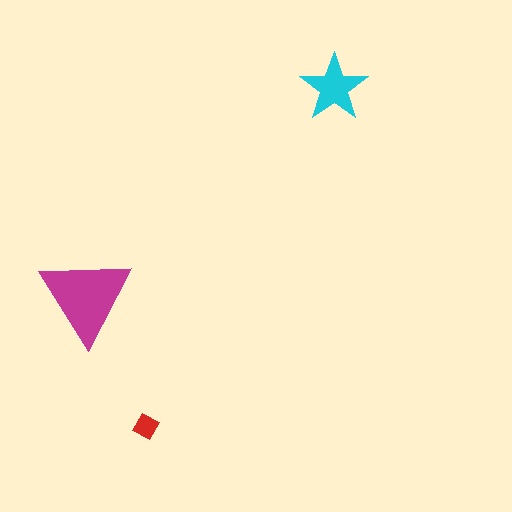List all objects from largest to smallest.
The magenta triangle, the cyan star, the red diamond.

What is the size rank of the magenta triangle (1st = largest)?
1st.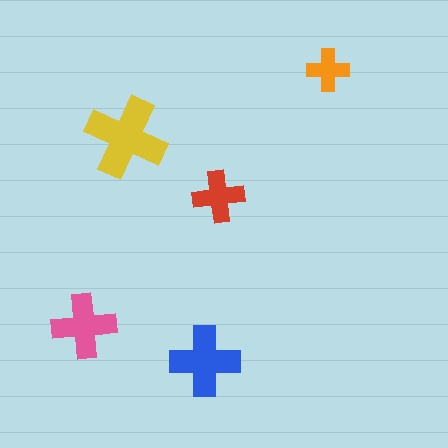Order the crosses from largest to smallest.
the yellow one, the blue one, the pink one, the red one, the orange one.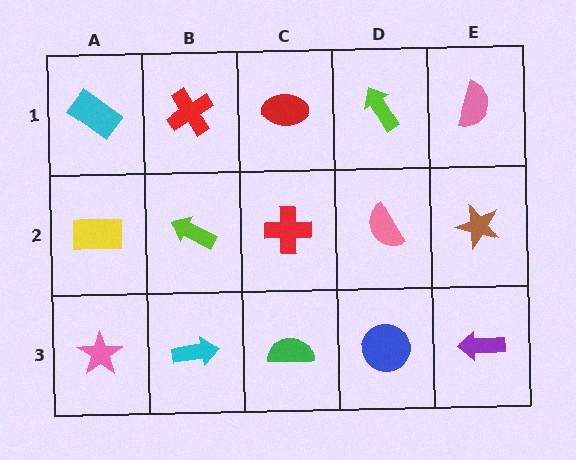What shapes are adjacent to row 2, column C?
A red ellipse (row 1, column C), a green semicircle (row 3, column C), a lime arrow (row 2, column B), a pink semicircle (row 2, column D).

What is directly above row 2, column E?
A pink semicircle.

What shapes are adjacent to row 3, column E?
A brown star (row 2, column E), a blue circle (row 3, column D).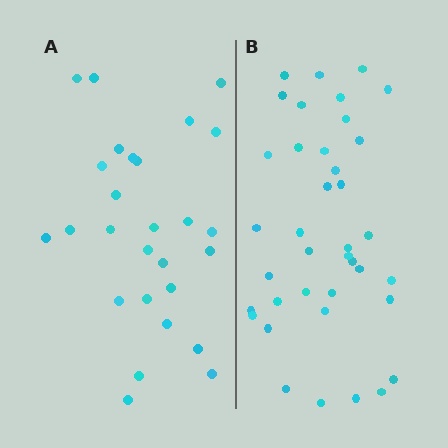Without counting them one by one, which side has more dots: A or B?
Region B (the right region) has more dots.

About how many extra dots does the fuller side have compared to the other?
Region B has roughly 12 or so more dots than region A.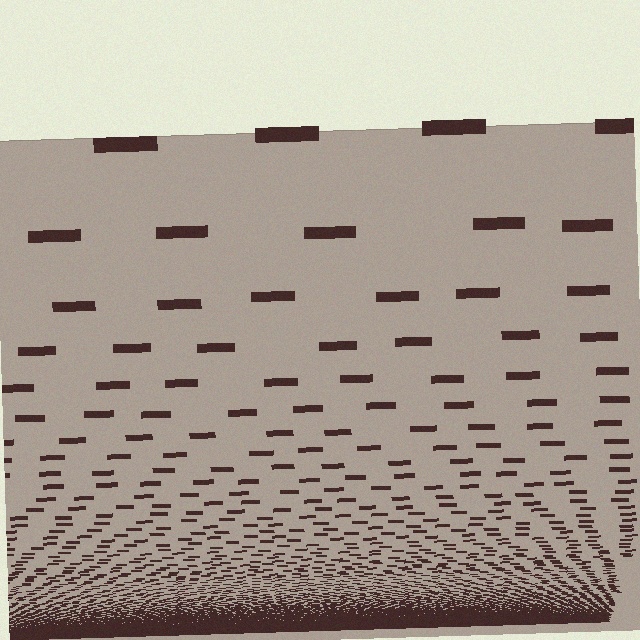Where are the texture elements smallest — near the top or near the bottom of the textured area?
Near the bottom.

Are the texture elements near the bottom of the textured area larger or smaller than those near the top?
Smaller. The gradient is inverted — elements near the bottom are smaller and denser.